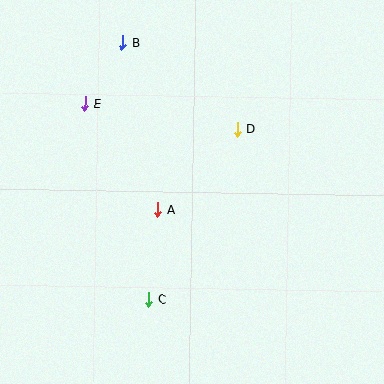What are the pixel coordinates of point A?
Point A is at (158, 210).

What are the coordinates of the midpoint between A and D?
The midpoint between A and D is at (197, 169).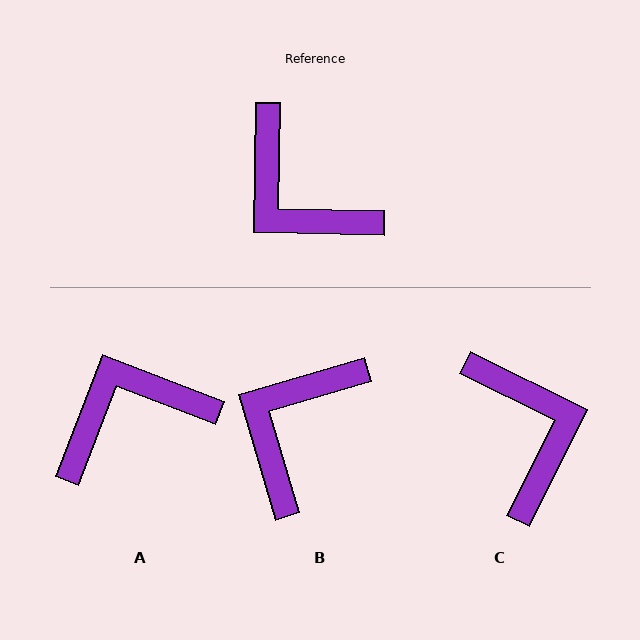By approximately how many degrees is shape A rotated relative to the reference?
Approximately 110 degrees clockwise.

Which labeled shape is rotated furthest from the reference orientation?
C, about 154 degrees away.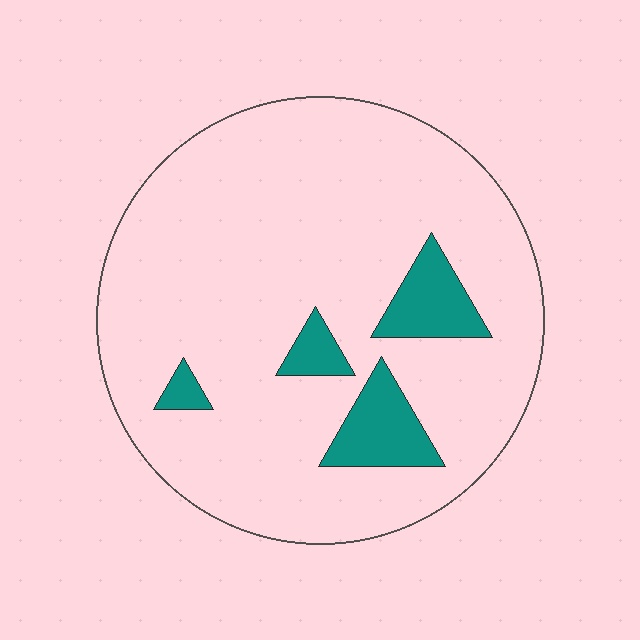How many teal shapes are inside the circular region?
4.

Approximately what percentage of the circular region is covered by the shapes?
Approximately 10%.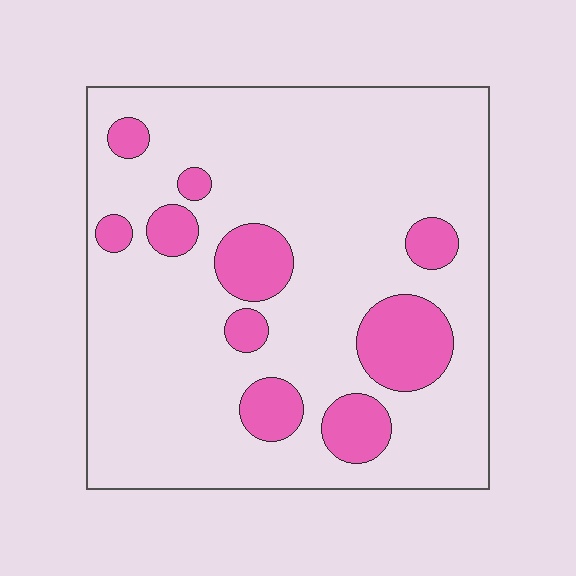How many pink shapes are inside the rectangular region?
10.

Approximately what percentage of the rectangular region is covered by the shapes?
Approximately 20%.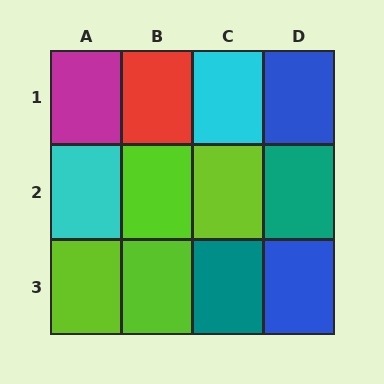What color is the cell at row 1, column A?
Magenta.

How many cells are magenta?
1 cell is magenta.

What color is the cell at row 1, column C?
Cyan.